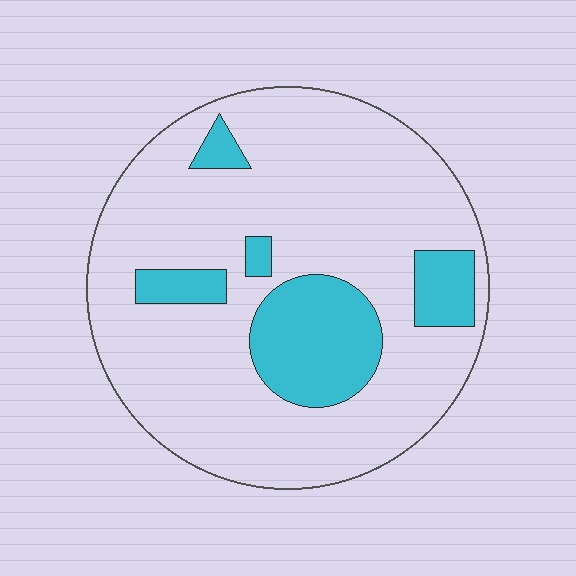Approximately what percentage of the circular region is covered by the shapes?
Approximately 20%.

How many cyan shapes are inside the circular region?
5.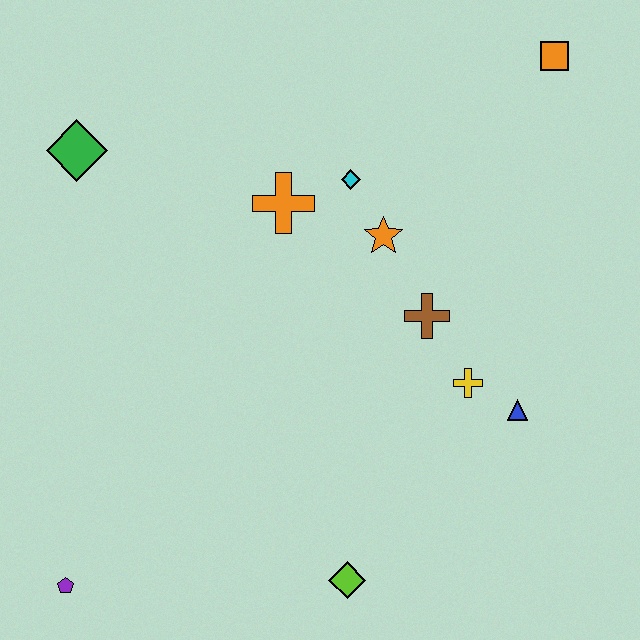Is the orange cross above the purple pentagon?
Yes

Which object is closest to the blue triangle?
The yellow cross is closest to the blue triangle.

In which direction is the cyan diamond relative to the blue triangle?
The cyan diamond is above the blue triangle.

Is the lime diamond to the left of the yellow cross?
Yes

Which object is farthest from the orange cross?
The purple pentagon is farthest from the orange cross.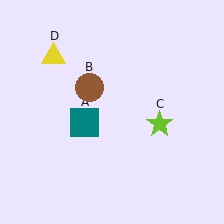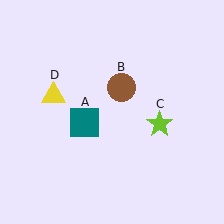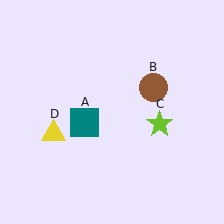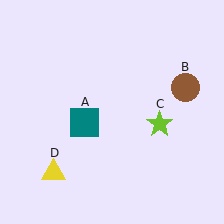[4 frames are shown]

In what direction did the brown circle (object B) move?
The brown circle (object B) moved right.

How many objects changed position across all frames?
2 objects changed position: brown circle (object B), yellow triangle (object D).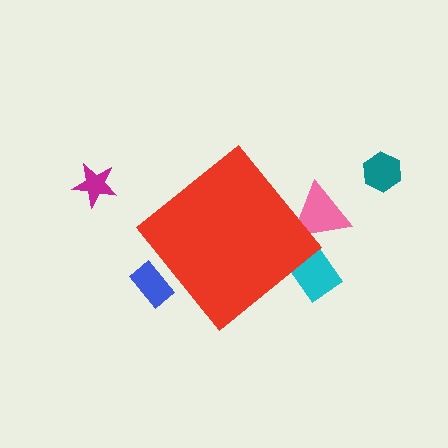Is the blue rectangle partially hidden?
Yes, the blue rectangle is partially hidden behind the red diamond.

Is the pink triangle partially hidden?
Yes, the pink triangle is partially hidden behind the red diamond.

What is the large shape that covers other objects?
A red diamond.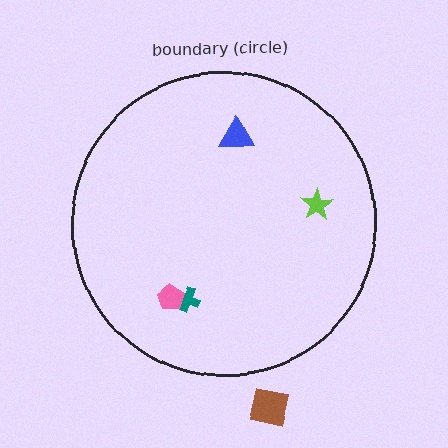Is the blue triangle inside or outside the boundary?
Inside.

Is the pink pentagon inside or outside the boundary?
Inside.